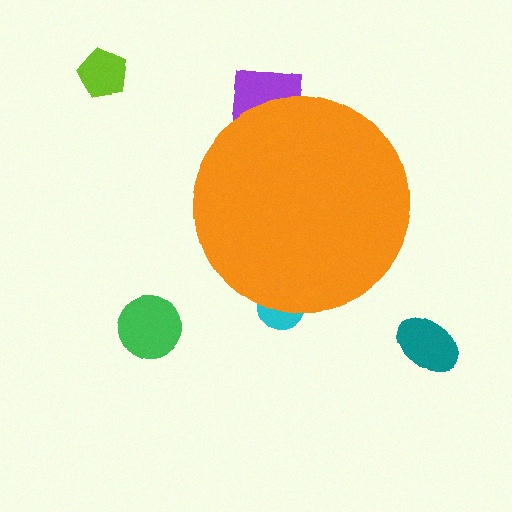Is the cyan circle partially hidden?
Yes, the cyan circle is partially hidden behind the orange circle.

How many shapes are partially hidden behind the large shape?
2 shapes are partially hidden.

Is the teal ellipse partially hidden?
No, the teal ellipse is fully visible.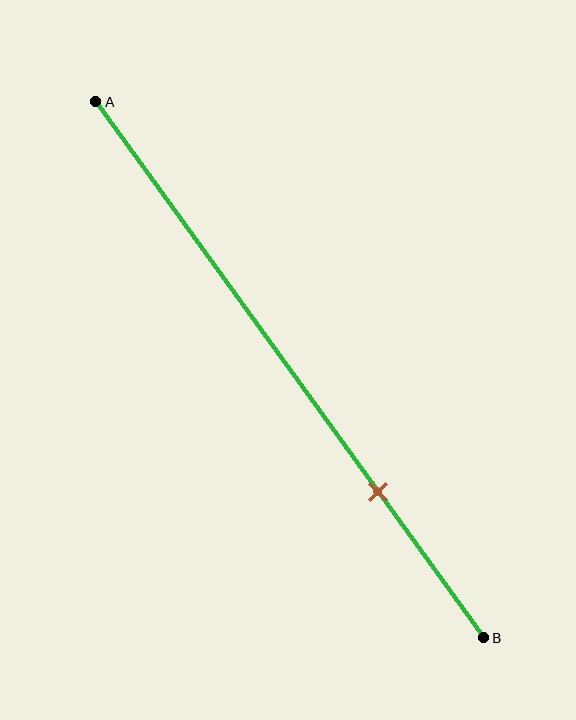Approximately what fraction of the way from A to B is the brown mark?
The brown mark is approximately 75% of the way from A to B.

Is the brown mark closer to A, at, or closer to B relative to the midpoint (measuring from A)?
The brown mark is closer to point B than the midpoint of segment AB.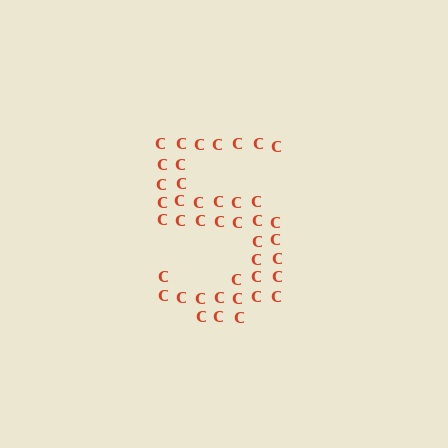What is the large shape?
The large shape is the digit 5.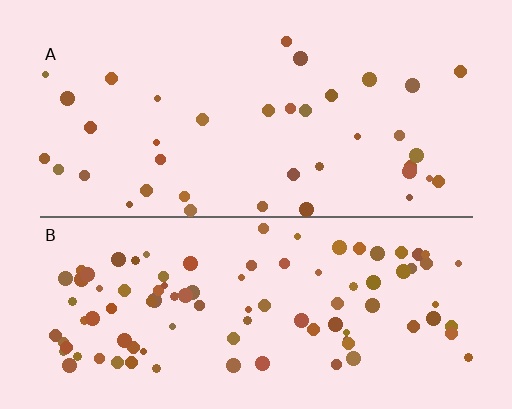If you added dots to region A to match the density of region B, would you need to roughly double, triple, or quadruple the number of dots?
Approximately double.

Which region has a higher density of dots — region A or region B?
B (the bottom).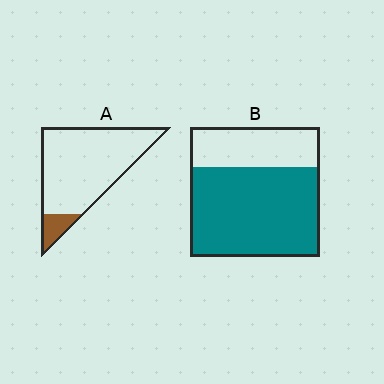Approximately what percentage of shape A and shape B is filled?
A is approximately 10% and B is approximately 70%.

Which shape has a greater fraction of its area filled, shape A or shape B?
Shape B.